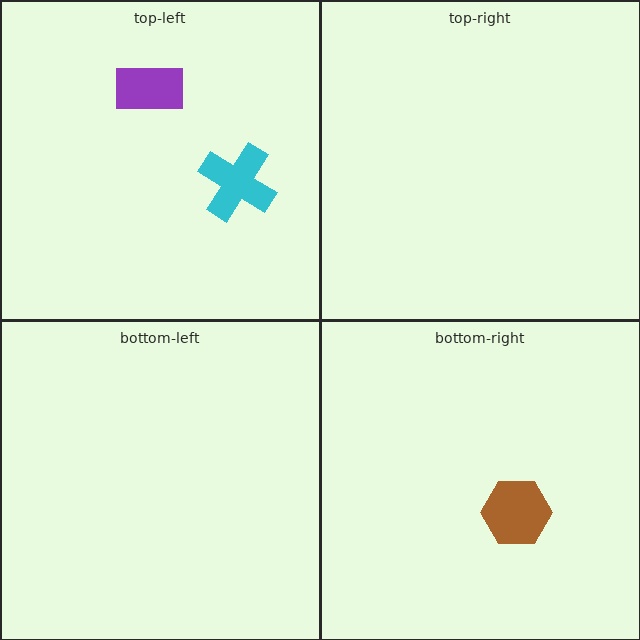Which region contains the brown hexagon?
The bottom-right region.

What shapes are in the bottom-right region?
The brown hexagon.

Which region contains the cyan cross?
The top-left region.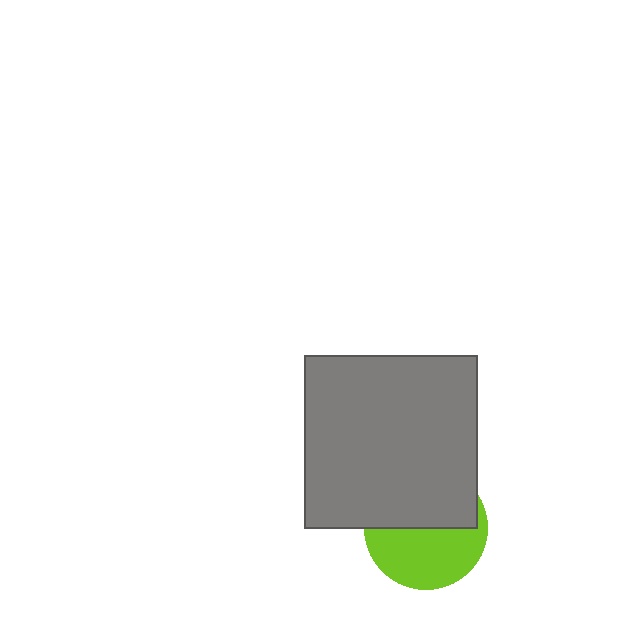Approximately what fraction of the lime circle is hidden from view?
Roughly 50% of the lime circle is hidden behind the gray square.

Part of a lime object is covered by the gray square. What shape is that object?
It is a circle.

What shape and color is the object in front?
The object in front is a gray square.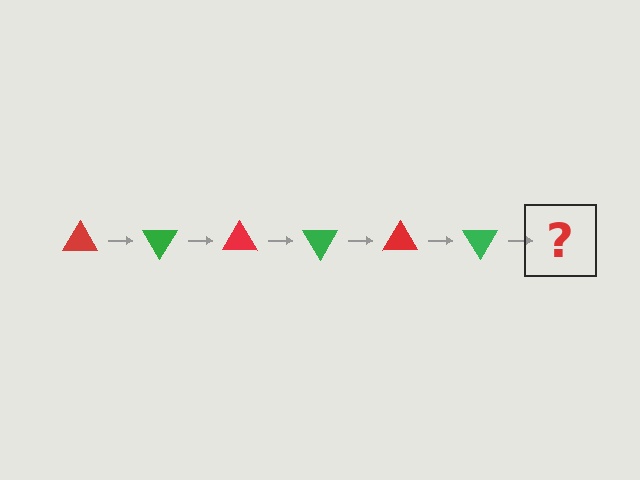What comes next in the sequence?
The next element should be a red triangle, rotated 360 degrees from the start.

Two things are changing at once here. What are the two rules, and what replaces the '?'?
The two rules are that it rotates 60 degrees each step and the color cycles through red and green. The '?' should be a red triangle, rotated 360 degrees from the start.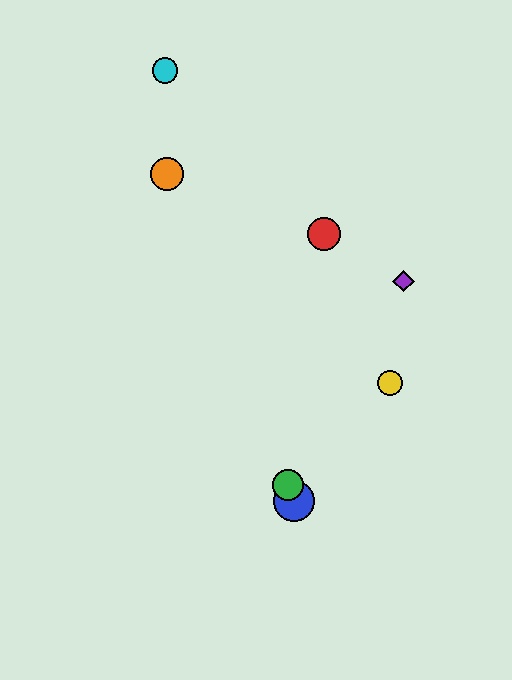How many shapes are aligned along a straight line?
3 shapes (the blue circle, the green circle, the orange circle) are aligned along a straight line.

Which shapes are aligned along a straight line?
The blue circle, the green circle, the orange circle are aligned along a straight line.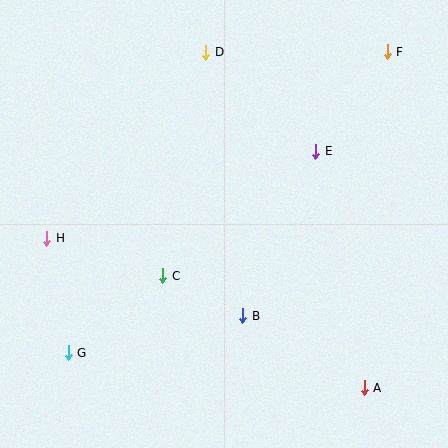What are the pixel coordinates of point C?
Point C is at (163, 276).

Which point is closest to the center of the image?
Point C at (163, 276) is closest to the center.